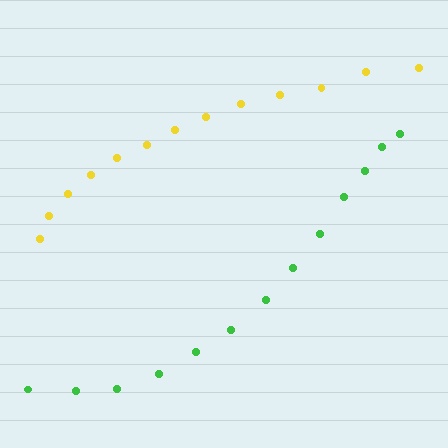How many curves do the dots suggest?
There are 2 distinct paths.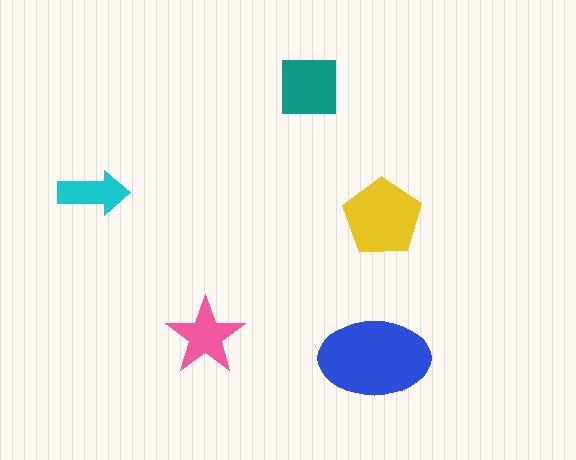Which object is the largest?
The blue ellipse.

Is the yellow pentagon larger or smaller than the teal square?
Larger.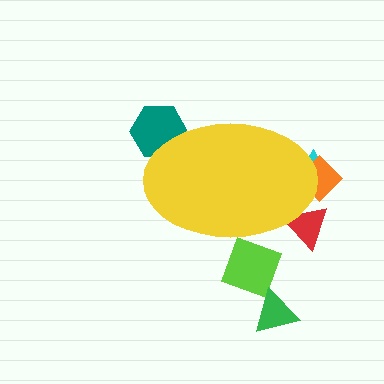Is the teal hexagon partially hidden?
Yes, the teal hexagon is partially hidden behind the yellow ellipse.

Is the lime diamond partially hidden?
Yes, the lime diamond is partially hidden behind the yellow ellipse.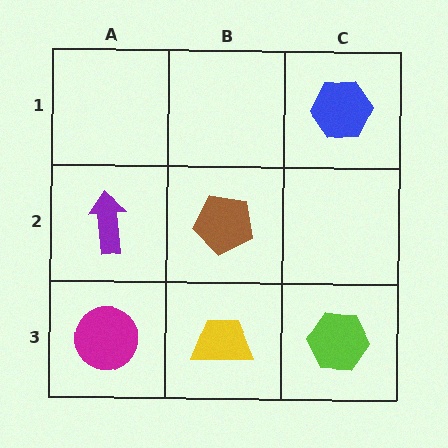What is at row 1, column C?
A blue hexagon.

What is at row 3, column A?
A magenta circle.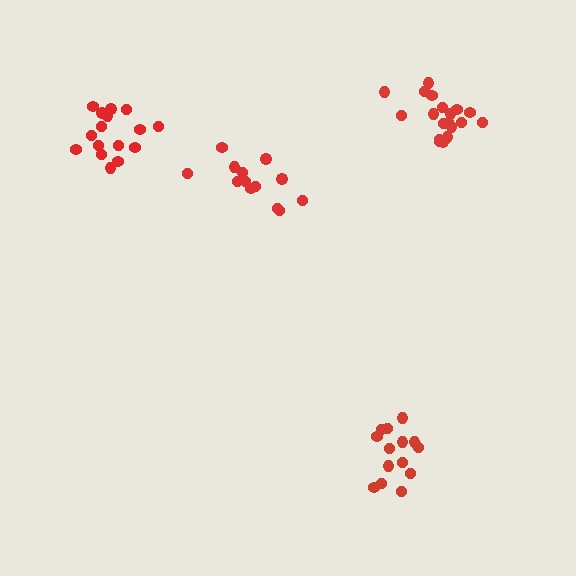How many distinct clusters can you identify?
There are 4 distinct clusters.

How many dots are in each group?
Group 1: 19 dots, Group 2: 14 dots, Group 3: 16 dots, Group 4: 13 dots (62 total).